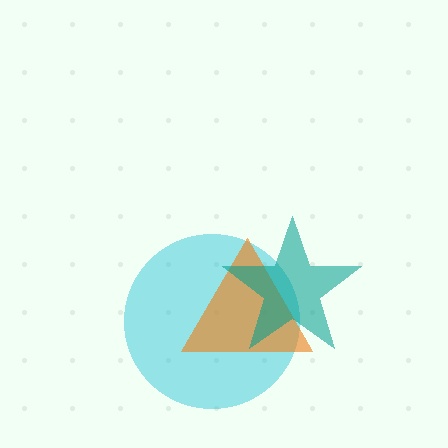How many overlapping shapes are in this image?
There are 3 overlapping shapes in the image.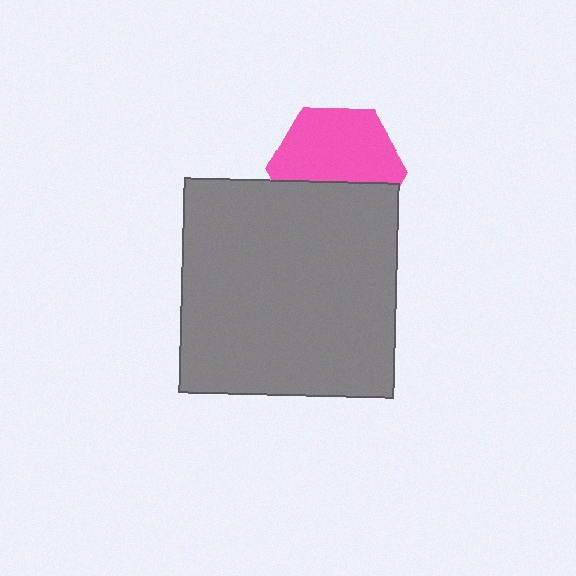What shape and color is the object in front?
The object in front is a gray square.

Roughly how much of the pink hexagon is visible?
About half of it is visible (roughly 60%).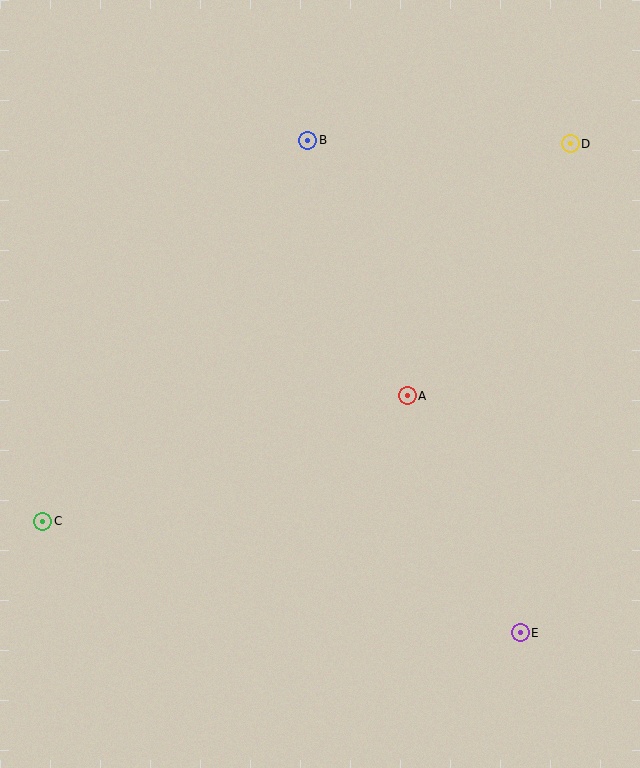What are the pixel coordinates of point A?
Point A is at (407, 396).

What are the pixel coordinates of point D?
Point D is at (570, 144).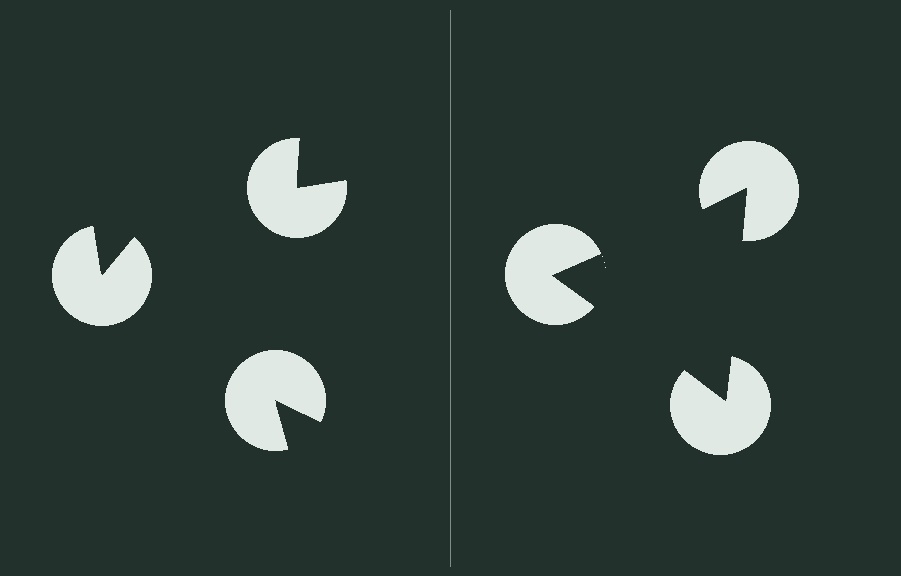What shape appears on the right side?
An illusory triangle.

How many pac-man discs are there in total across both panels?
6 — 3 on each side.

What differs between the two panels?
The pac-man discs are positioned identically on both sides; only the wedge orientations differ. On the right they align to a triangle; on the left they are misaligned.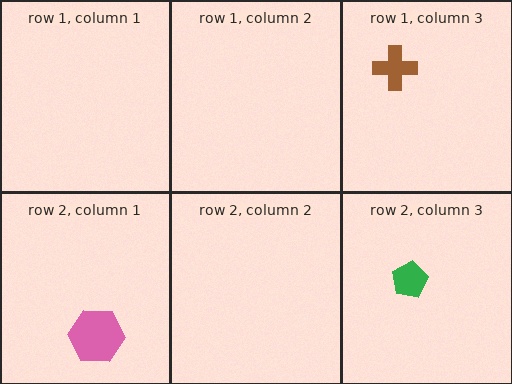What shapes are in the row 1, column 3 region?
The brown cross.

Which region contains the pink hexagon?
The row 2, column 1 region.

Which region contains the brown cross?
The row 1, column 3 region.